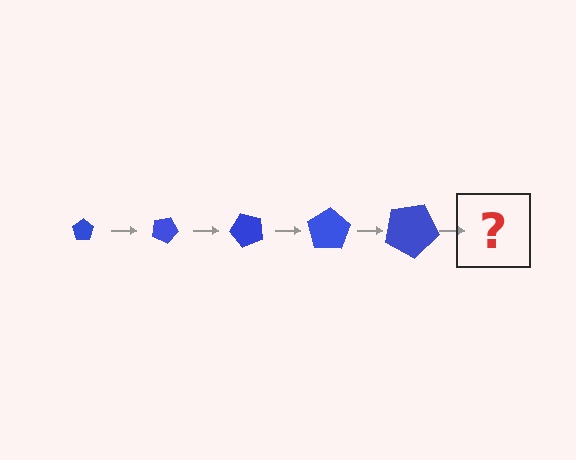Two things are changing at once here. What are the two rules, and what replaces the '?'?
The two rules are that the pentagon grows larger each step and it rotates 25 degrees each step. The '?' should be a pentagon, larger than the previous one and rotated 125 degrees from the start.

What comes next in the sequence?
The next element should be a pentagon, larger than the previous one and rotated 125 degrees from the start.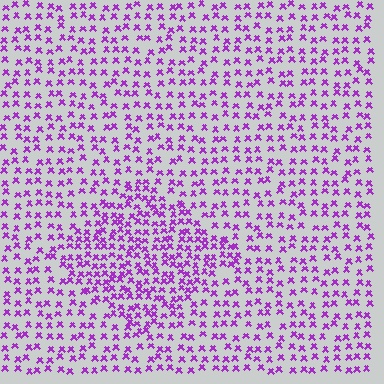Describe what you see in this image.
The image contains small purple elements arranged at two different densities. A diamond-shaped region is visible where the elements are more densely packed than the surrounding area.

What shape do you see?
I see a diamond.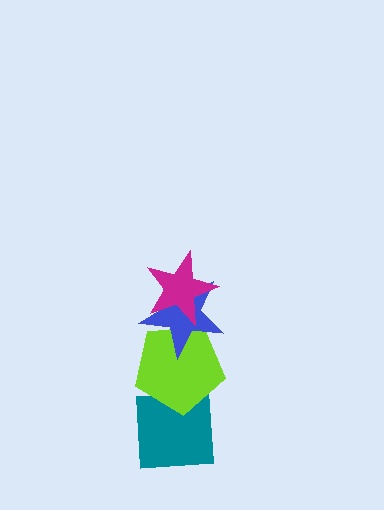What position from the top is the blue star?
The blue star is 2nd from the top.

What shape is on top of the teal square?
The lime pentagon is on top of the teal square.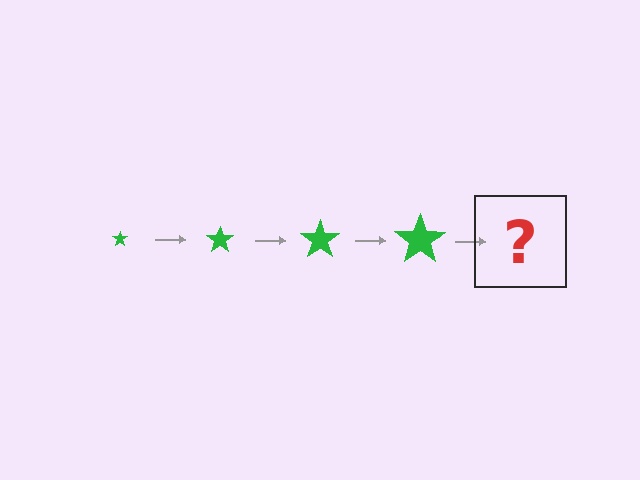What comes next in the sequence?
The next element should be a green star, larger than the previous one.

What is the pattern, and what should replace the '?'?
The pattern is that the star gets progressively larger each step. The '?' should be a green star, larger than the previous one.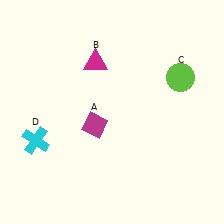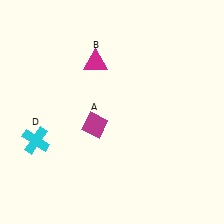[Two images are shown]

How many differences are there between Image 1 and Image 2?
There is 1 difference between the two images.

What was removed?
The lime circle (C) was removed in Image 2.